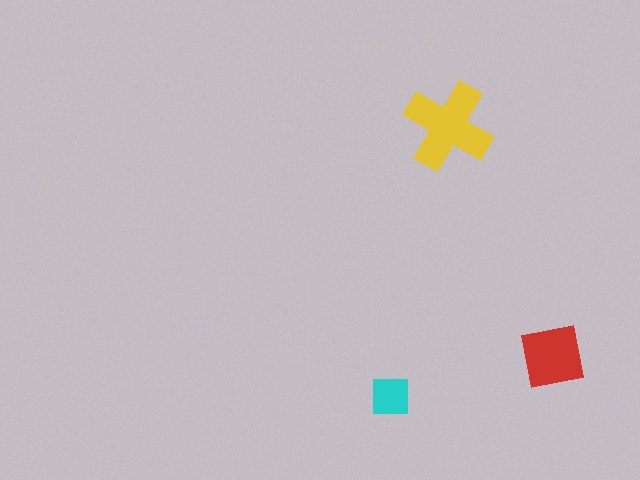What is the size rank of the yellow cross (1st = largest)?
1st.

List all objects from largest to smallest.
The yellow cross, the red square, the cyan square.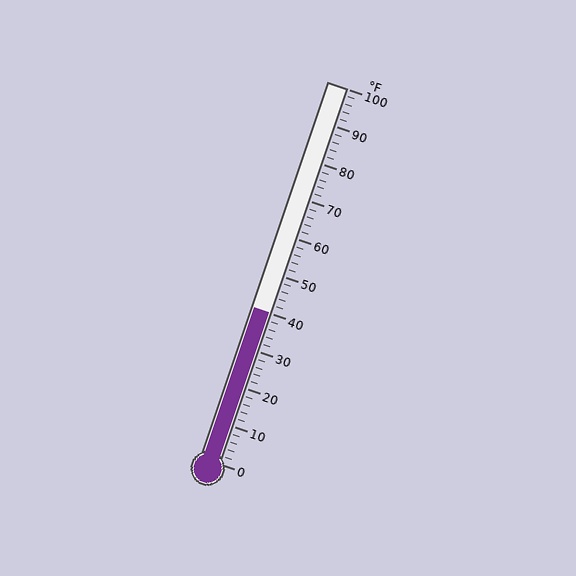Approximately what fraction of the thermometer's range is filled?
The thermometer is filled to approximately 40% of its range.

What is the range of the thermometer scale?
The thermometer scale ranges from 0°F to 100°F.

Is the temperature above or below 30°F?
The temperature is above 30°F.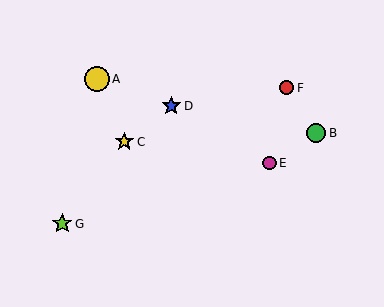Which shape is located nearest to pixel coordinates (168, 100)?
The blue star (labeled D) at (171, 106) is nearest to that location.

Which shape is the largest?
The yellow circle (labeled A) is the largest.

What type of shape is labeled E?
Shape E is a magenta circle.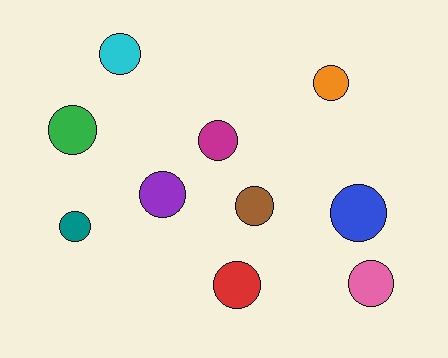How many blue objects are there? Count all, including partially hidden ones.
There is 1 blue object.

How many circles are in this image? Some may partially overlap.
There are 10 circles.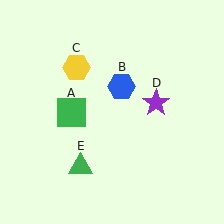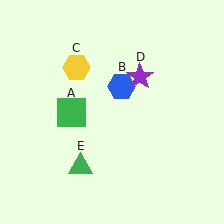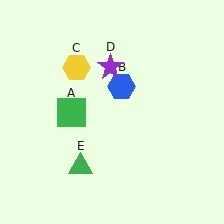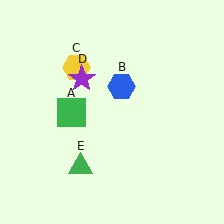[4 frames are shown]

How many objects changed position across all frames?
1 object changed position: purple star (object D).